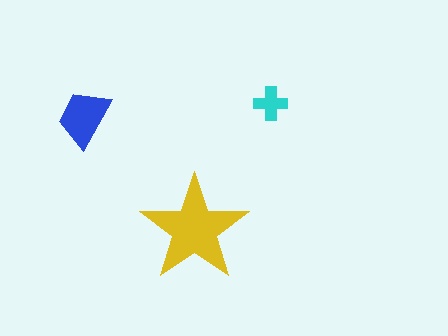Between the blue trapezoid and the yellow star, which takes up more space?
The yellow star.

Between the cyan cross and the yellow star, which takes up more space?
The yellow star.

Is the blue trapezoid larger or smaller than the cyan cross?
Larger.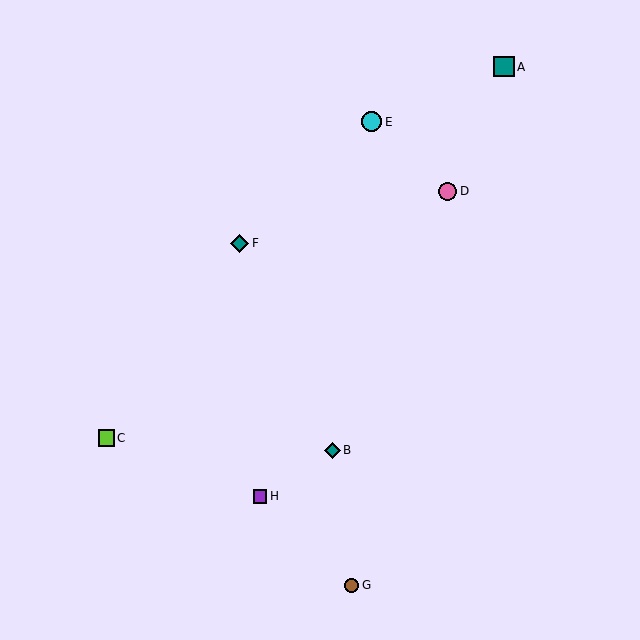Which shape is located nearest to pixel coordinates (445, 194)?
The pink circle (labeled D) at (448, 191) is nearest to that location.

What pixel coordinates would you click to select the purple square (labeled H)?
Click at (260, 496) to select the purple square H.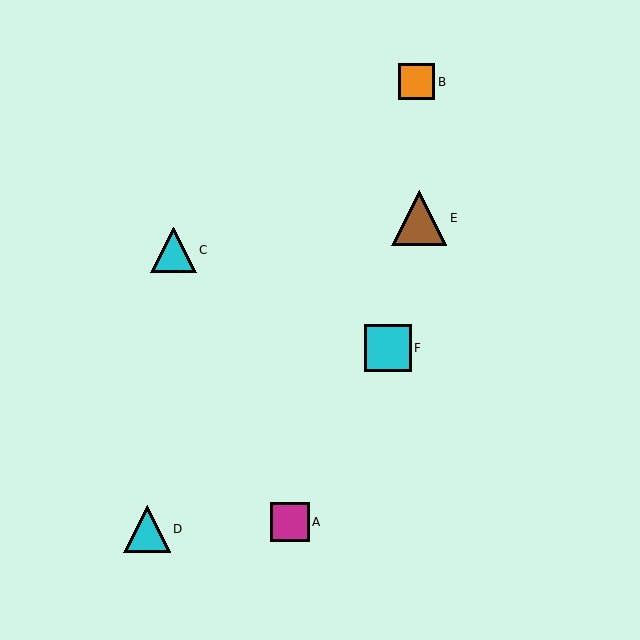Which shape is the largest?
The brown triangle (labeled E) is the largest.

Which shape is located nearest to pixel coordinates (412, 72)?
The orange square (labeled B) at (417, 82) is nearest to that location.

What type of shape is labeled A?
Shape A is a magenta square.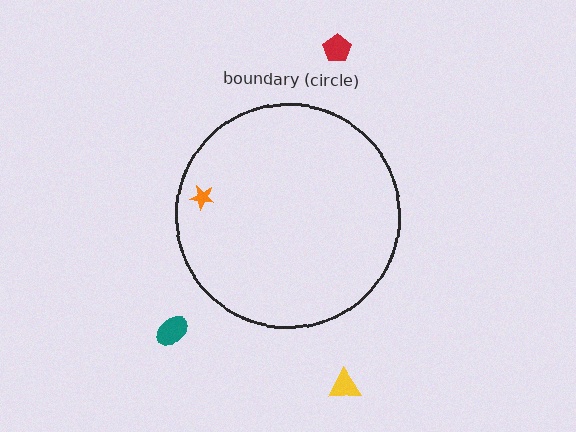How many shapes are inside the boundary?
1 inside, 3 outside.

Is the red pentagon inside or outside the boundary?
Outside.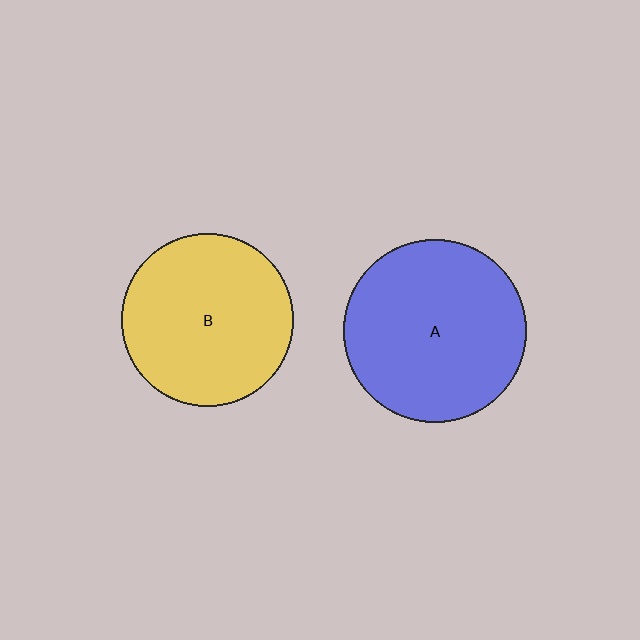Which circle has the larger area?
Circle A (blue).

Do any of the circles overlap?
No, none of the circles overlap.